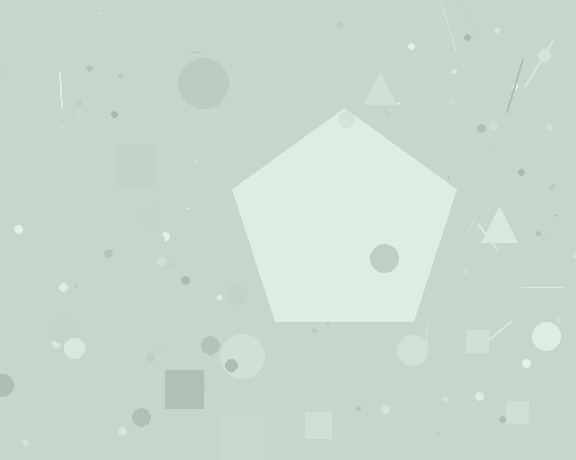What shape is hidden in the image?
A pentagon is hidden in the image.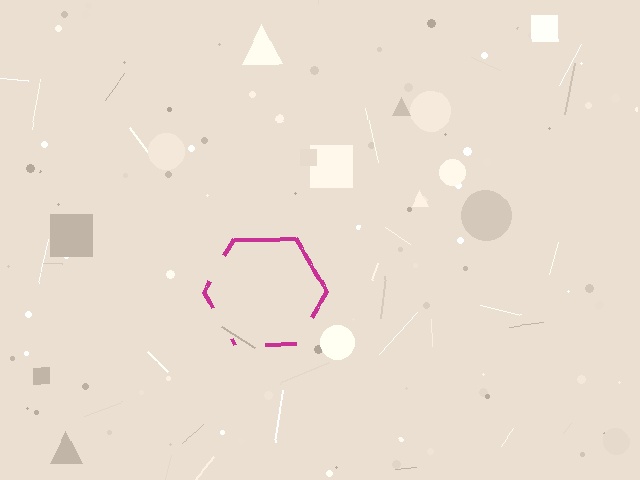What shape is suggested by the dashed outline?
The dashed outline suggests a hexagon.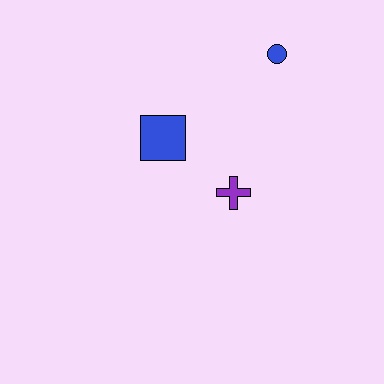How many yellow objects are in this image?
There are no yellow objects.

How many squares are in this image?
There is 1 square.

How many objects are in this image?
There are 3 objects.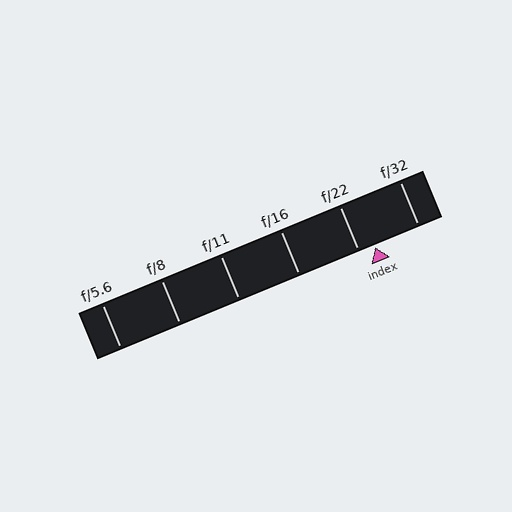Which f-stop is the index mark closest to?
The index mark is closest to f/22.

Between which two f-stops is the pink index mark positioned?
The index mark is between f/22 and f/32.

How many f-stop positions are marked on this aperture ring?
There are 6 f-stop positions marked.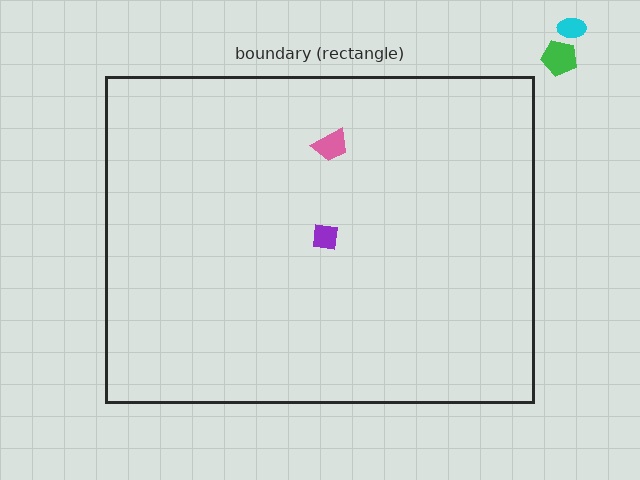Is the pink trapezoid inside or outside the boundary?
Inside.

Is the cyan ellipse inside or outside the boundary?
Outside.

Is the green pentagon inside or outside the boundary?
Outside.